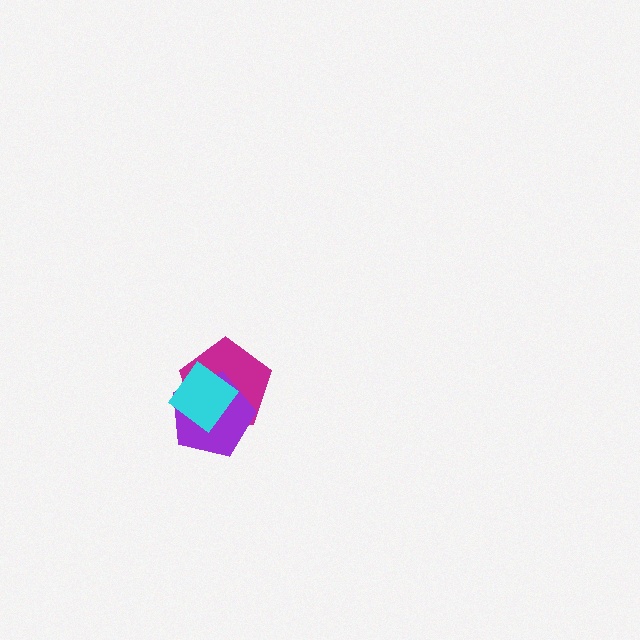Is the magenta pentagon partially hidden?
Yes, it is partially covered by another shape.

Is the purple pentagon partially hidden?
Yes, it is partially covered by another shape.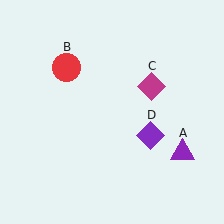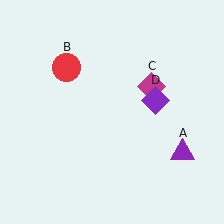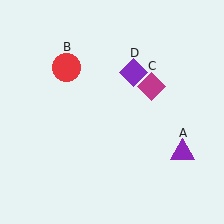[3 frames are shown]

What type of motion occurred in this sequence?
The purple diamond (object D) rotated counterclockwise around the center of the scene.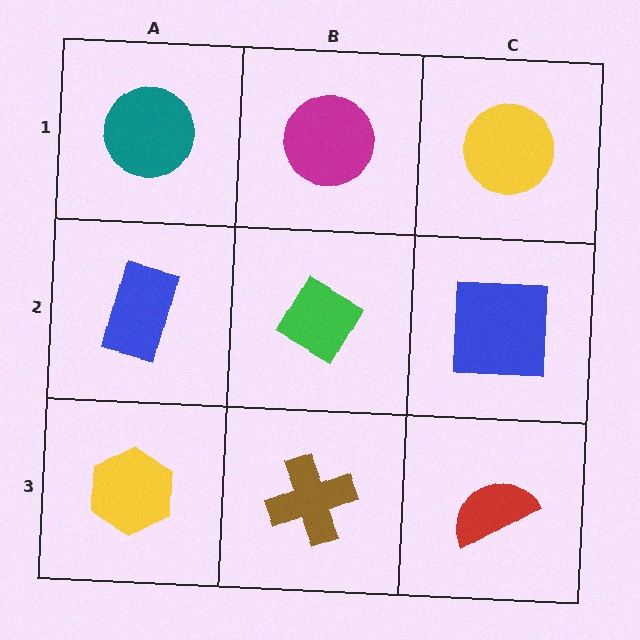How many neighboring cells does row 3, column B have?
3.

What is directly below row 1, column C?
A blue square.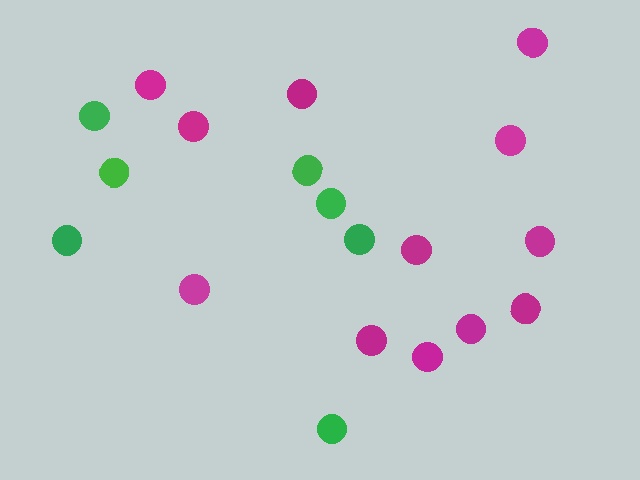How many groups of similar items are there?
There are 2 groups: one group of magenta circles (12) and one group of green circles (7).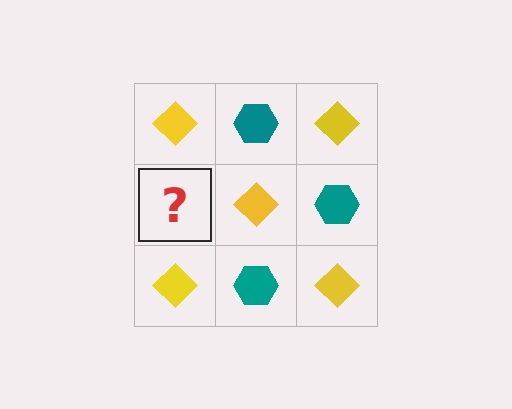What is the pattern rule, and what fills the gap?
The rule is that it alternates yellow diamond and teal hexagon in a checkerboard pattern. The gap should be filled with a teal hexagon.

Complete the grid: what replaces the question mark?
The question mark should be replaced with a teal hexagon.